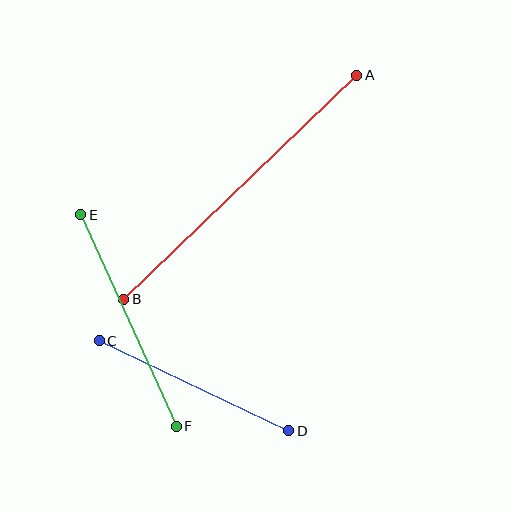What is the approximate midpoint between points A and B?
The midpoint is at approximately (240, 187) pixels.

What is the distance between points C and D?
The distance is approximately 210 pixels.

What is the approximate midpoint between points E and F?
The midpoint is at approximately (128, 320) pixels.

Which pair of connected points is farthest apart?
Points A and B are farthest apart.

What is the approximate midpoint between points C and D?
The midpoint is at approximately (194, 386) pixels.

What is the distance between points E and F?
The distance is approximately 232 pixels.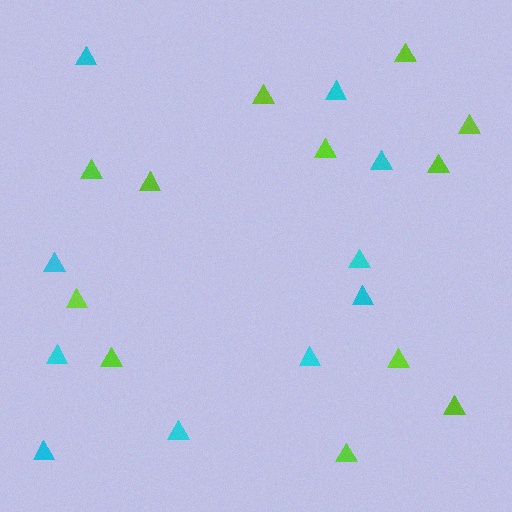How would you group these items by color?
There are 2 groups: one group of cyan triangles (10) and one group of lime triangles (12).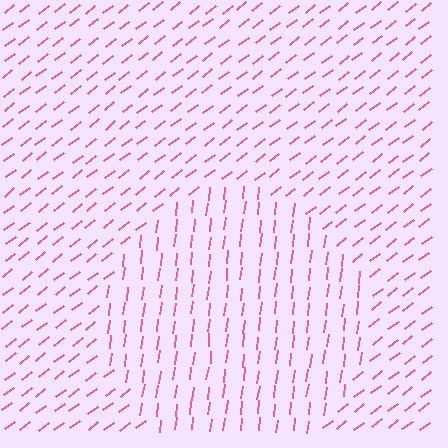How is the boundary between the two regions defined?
The boundary is defined purely by a change in line orientation (approximately 45 degrees difference). All lines are the same color and thickness.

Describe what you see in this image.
The image is filled with small pink line segments. A circle region in the image has lines oriented differently from the surrounding lines, creating a visible texture boundary.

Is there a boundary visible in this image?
Yes, there is a texture boundary formed by a change in line orientation.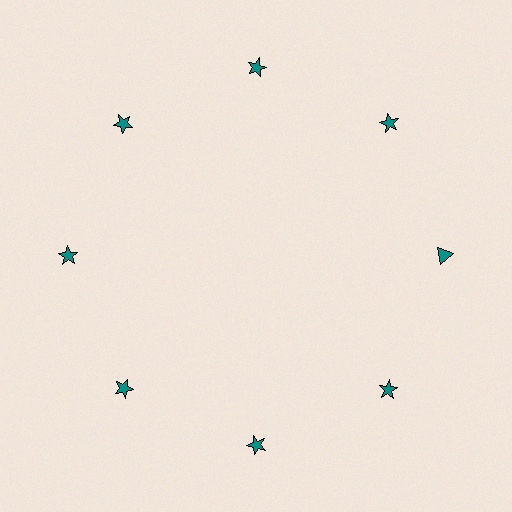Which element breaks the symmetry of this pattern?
The teal triangle at roughly the 3 o'clock position breaks the symmetry. All other shapes are teal stars.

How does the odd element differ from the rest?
It has a different shape: triangle instead of star.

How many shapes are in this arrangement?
There are 8 shapes arranged in a ring pattern.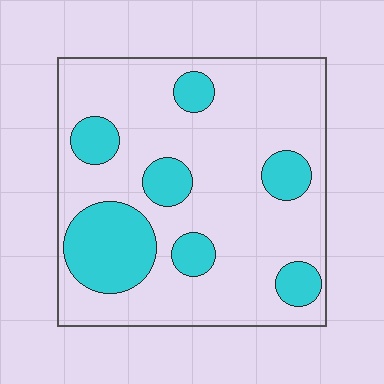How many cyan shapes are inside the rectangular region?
7.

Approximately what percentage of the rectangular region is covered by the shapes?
Approximately 25%.